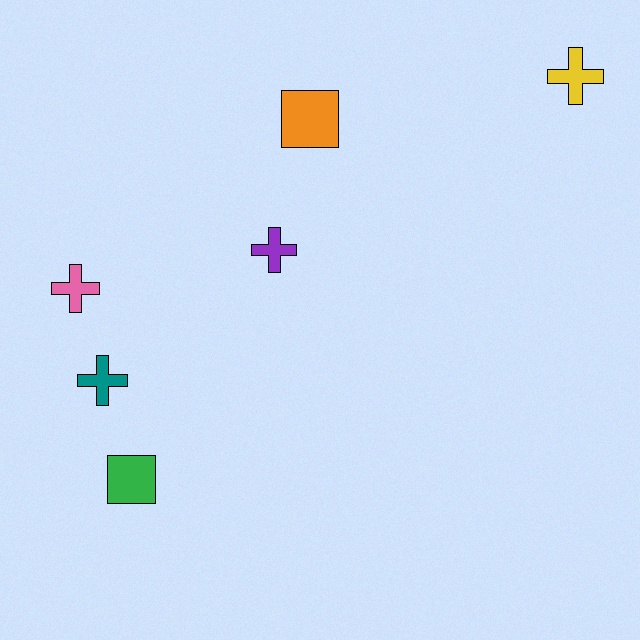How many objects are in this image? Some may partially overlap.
There are 6 objects.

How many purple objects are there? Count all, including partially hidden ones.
There is 1 purple object.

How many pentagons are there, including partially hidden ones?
There are no pentagons.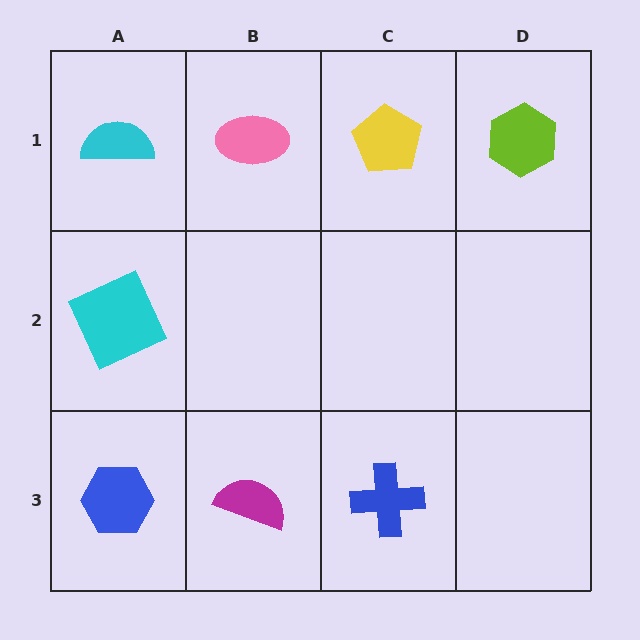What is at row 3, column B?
A magenta semicircle.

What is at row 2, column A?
A cyan square.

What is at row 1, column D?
A lime hexagon.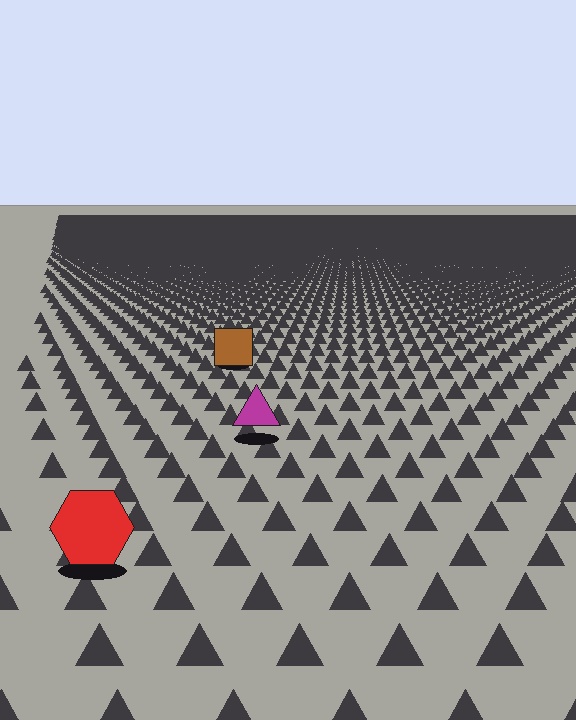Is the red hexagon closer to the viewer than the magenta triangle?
Yes. The red hexagon is closer — you can tell from the texture gradient: the ground texture is coarser near it.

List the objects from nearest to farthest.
From nearest to farthest: the red hexagon, the magenta triangle, the brown square.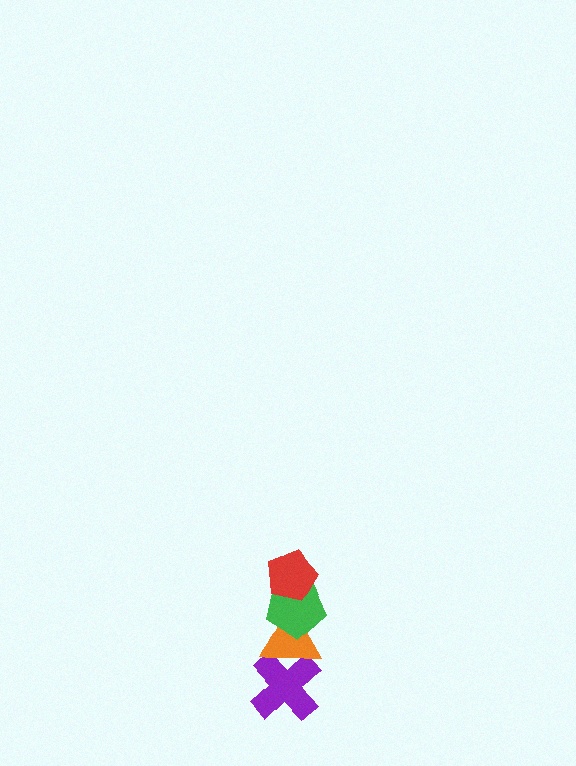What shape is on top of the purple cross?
The orange triangle is on top of the purple cross.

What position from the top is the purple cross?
The purple cross is 4th from the top.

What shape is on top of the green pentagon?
The red pentagon is on top of the green pentagon.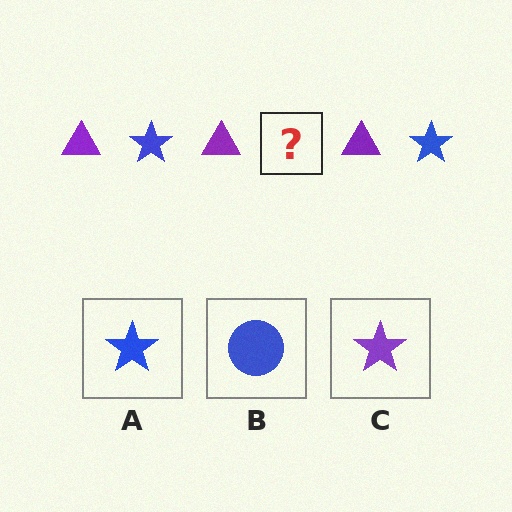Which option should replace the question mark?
Option A.